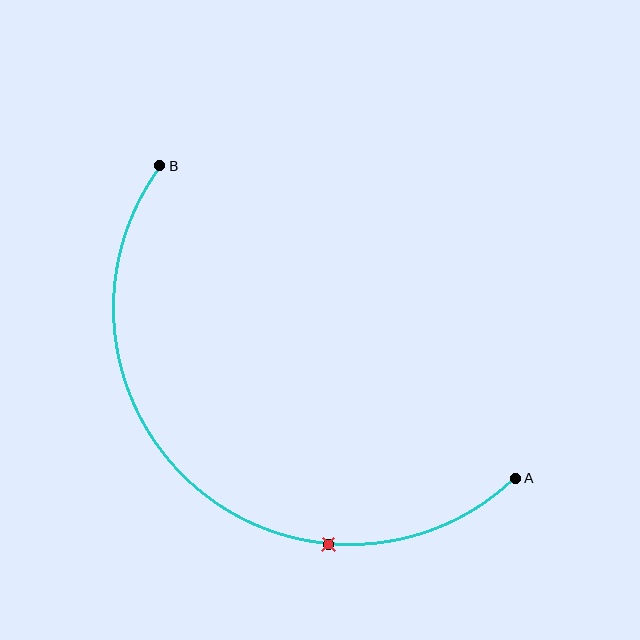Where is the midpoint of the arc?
The arc midpoint is the point on the curve farthest from the straight line joining A and B. It sits below and to the left of that line.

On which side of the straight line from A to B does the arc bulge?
The arc bulges below and to the left of the straight line connecting A and B.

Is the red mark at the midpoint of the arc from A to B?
No. The red mark lies on the arc but is closer to endpoint A. The arc midpoint would be at the point on the curve equidistant along the arc from both A and B.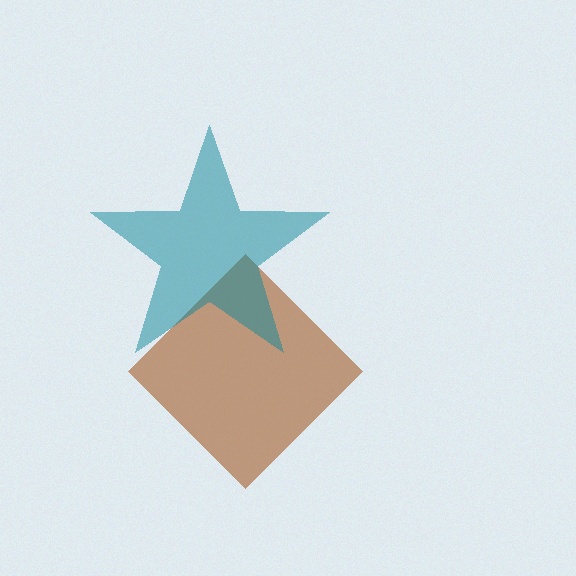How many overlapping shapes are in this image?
There are 2 overlapping shapes in the image.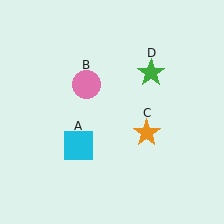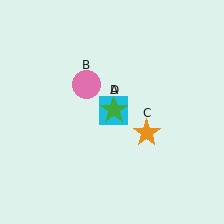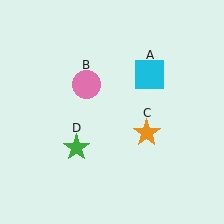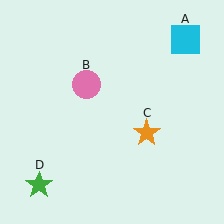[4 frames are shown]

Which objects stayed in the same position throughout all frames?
Pink circle (object B) and orange star (object C) remained stationary.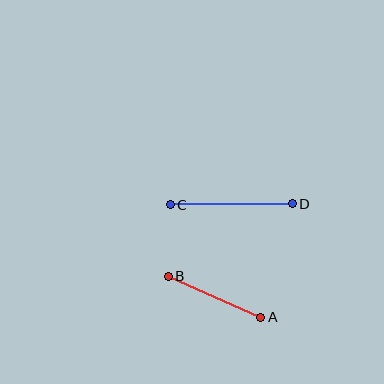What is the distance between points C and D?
The distance is approximately 122 pixels.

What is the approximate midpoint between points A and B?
The midpoint is at approximately (215, 297) pixels.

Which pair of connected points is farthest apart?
Points C and D are farthest apart.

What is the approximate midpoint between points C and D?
The midpoint is at approximately (231, 204) pixels.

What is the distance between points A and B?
The distance is approximately 101 pixels.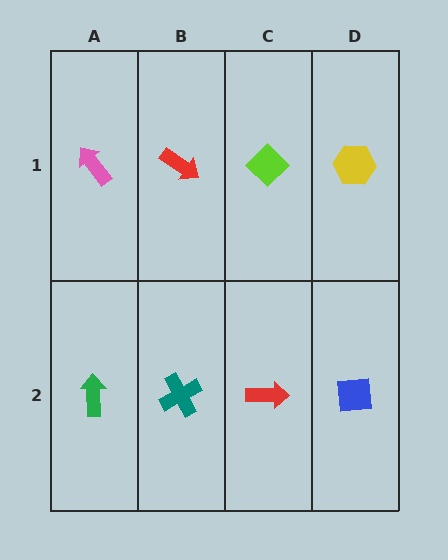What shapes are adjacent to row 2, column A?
A pink arrow (row 1, column A), a teal cross (row 2, column B).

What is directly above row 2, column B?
A red arrow.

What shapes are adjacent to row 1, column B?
A teal cross (row 2, column B), a pink arrow (row 1, column A), a lime diamond (row 1, column C).